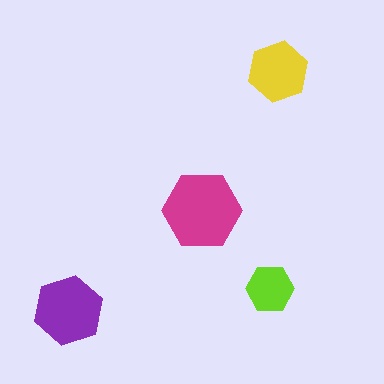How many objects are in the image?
There are 4 objects in the image.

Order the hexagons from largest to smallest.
the magenta one, the purple one, the yellow one, the lime one.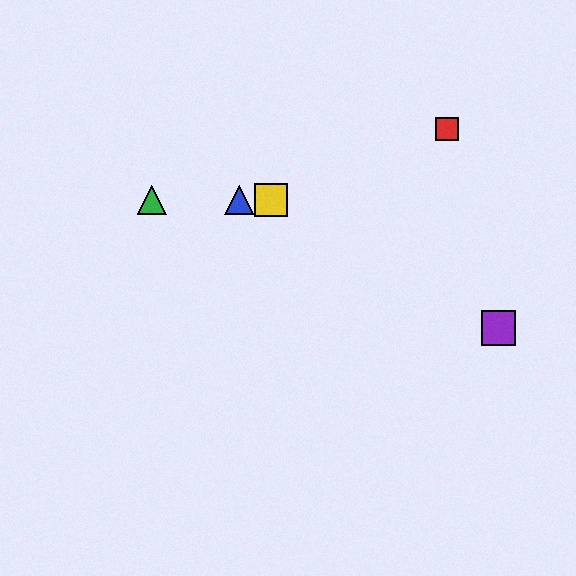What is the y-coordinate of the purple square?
The purple square is at y≈328.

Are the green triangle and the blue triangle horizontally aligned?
Yes, both are at y≈200.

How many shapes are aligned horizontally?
3 shapes (the blue triangle, the green triangle, the yellow square) are aligned horizontally.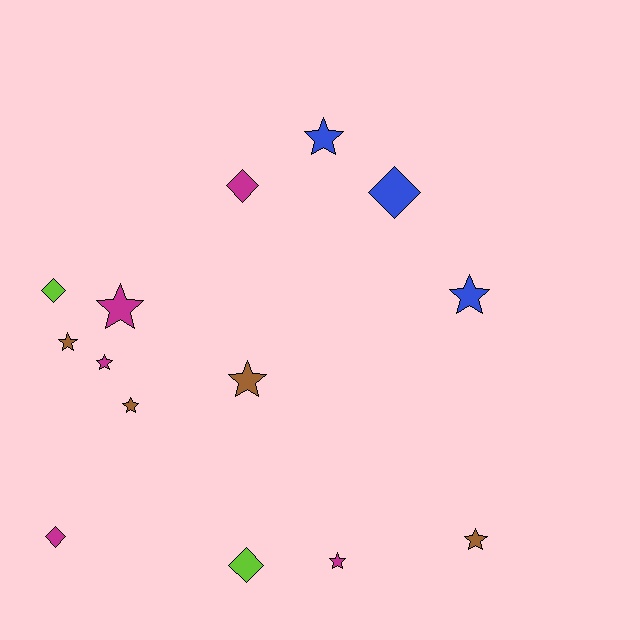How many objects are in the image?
There are 14 objects.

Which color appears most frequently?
Magenta, with 5 objects.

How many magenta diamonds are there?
There are 2 magenta diamonds.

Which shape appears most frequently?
Star, with 9 objects.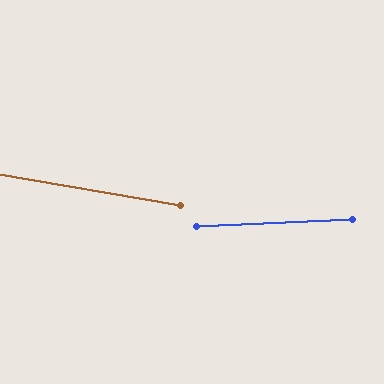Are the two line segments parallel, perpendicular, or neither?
Neither parallel nor perpendicular — they differ by about 12°.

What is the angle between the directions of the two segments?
Approximately 12 degrees.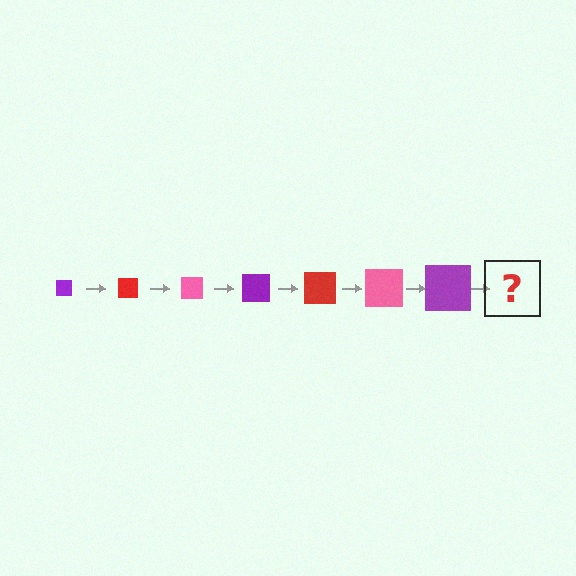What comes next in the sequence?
The next element should be a red square, larger than the previous one.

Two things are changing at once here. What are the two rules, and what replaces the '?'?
The two rules are that the square grows larger each step and the color cycles through purple, red, and pink. The '?' should be a red square, larger than the previous one.